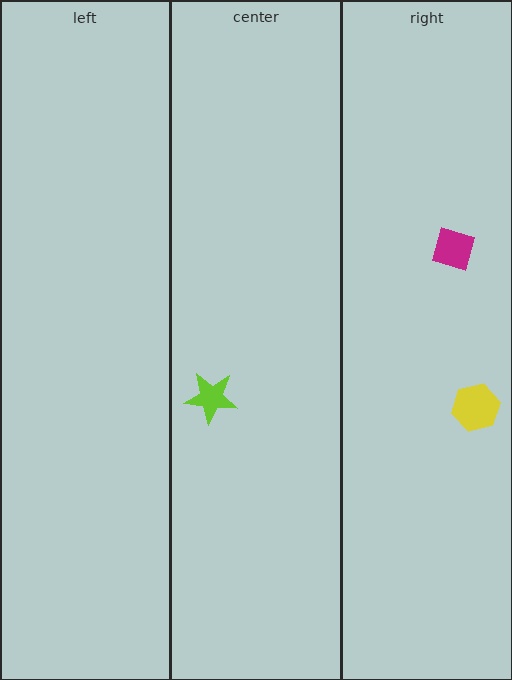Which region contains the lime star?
The center region.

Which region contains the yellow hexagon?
The right region.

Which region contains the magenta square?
The right region.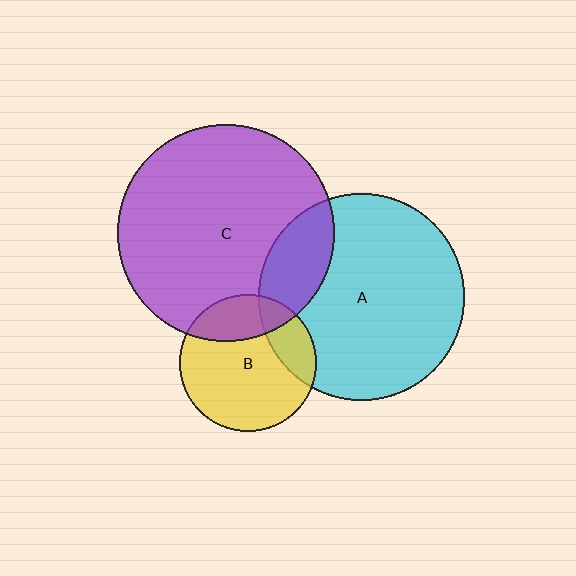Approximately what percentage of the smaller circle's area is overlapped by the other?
Approximately 20%.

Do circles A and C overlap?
Yes.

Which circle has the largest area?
Circle C (purple).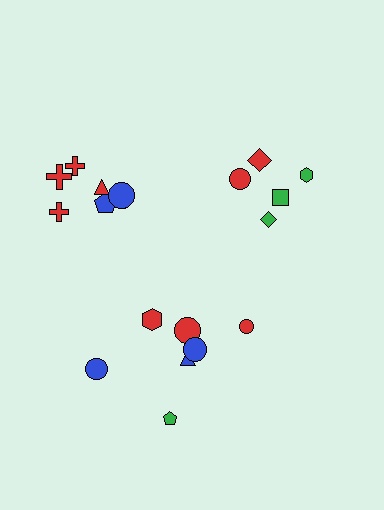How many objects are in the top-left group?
There are 7 objects.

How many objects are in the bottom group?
There are 7 objects.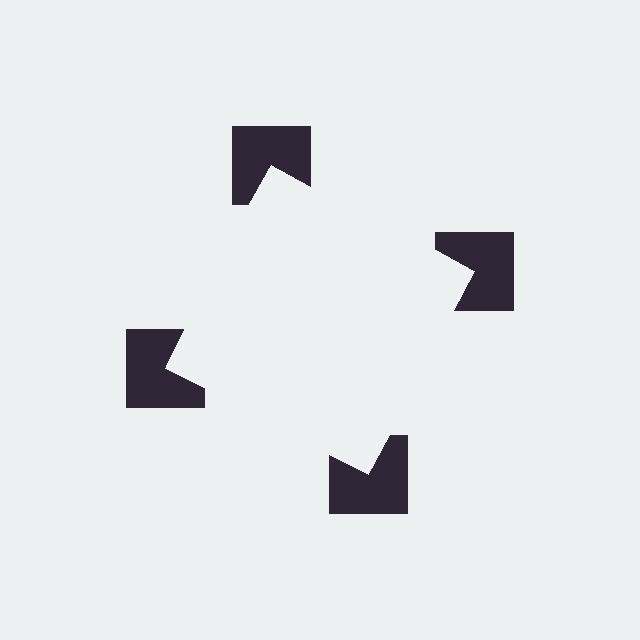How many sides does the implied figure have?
4 sides.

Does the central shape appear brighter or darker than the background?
It typically appears slightly brighter than the background, even though no actual brightness change is drawn.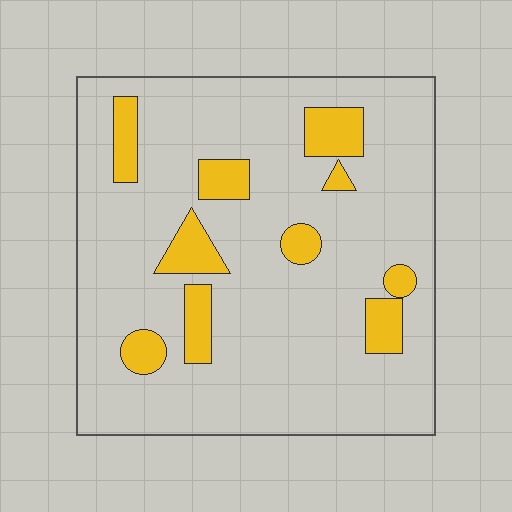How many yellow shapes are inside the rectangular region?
10.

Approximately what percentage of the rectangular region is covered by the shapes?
Approximately 15%.